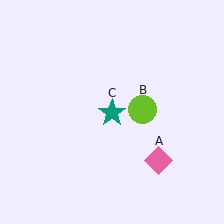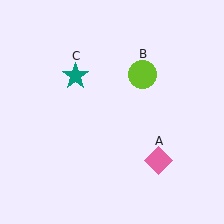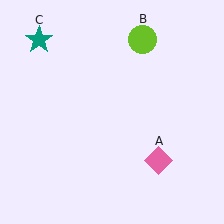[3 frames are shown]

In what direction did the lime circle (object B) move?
The lime circle (object B) moved up.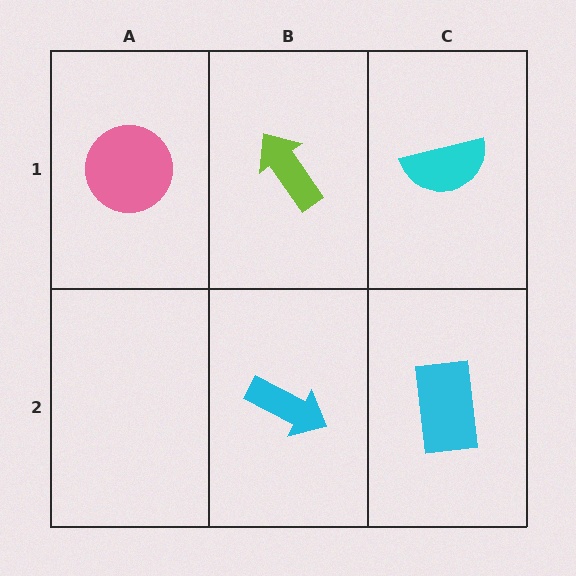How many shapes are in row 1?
3 shapes.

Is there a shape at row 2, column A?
No, that cell is empty.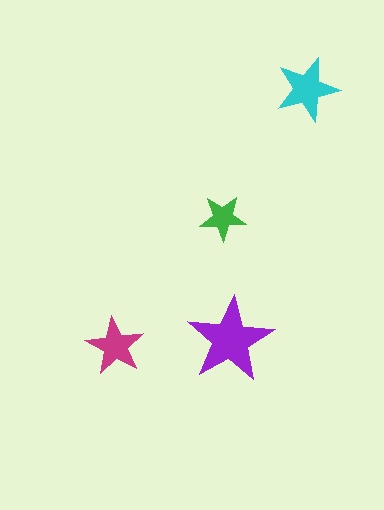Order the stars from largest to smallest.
the purple one, the cyan one, the magenta one, the green one.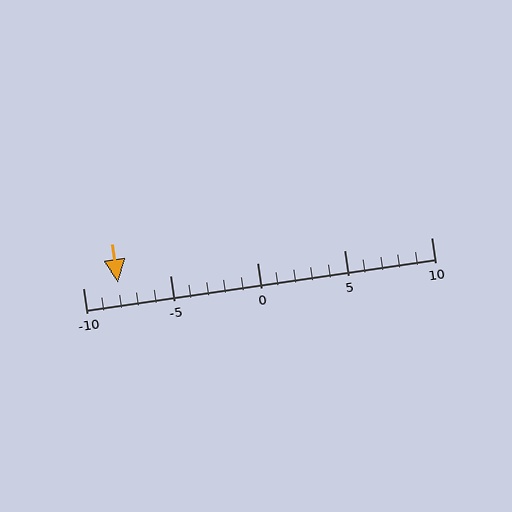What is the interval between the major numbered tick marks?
The major tick marks are spaced 5 units apart.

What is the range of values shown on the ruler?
The ruler shows values from -10 to 10.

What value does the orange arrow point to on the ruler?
The orange arrow points to approximately -8.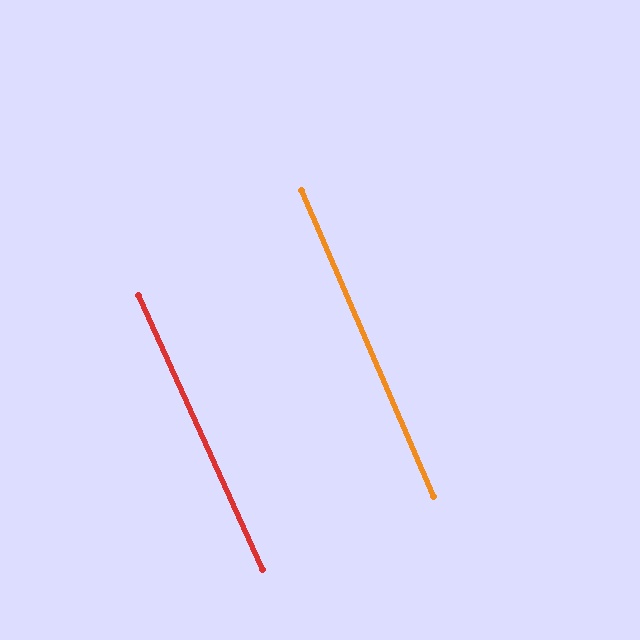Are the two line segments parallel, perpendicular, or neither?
Parallel — their directions differ by only 1.0°.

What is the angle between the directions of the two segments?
Approximately 1 degree.